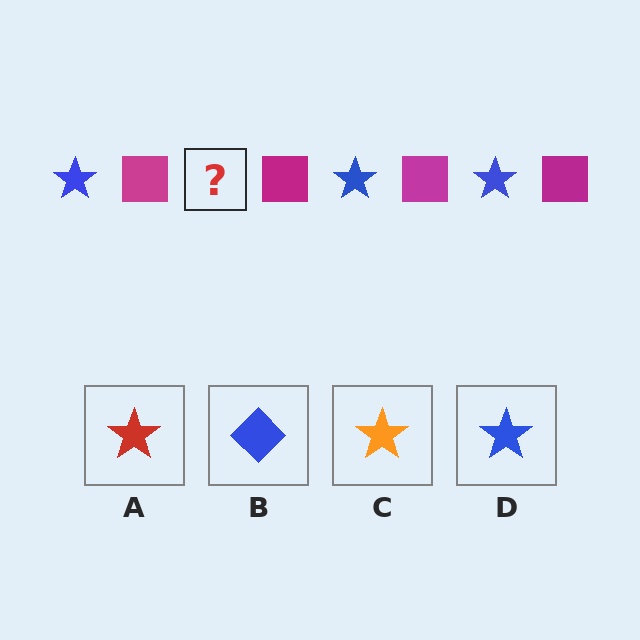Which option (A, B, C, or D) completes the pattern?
D.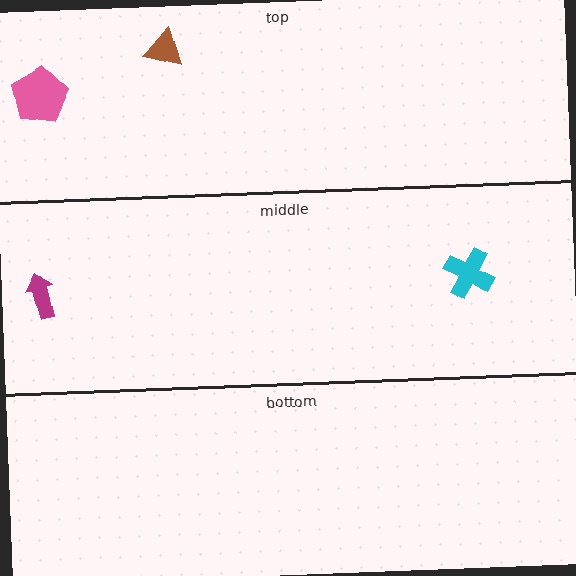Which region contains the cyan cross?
The middle region.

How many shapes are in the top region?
2.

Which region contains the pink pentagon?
The top region.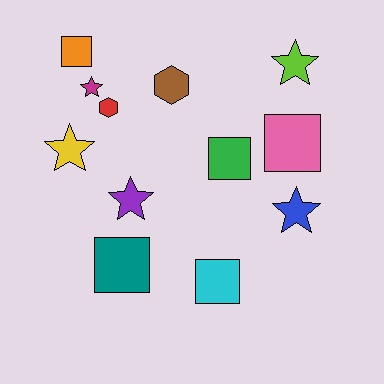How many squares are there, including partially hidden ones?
There are 5 squares.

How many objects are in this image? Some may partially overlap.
There are 12 objects.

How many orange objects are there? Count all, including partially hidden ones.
There is 1 orange object.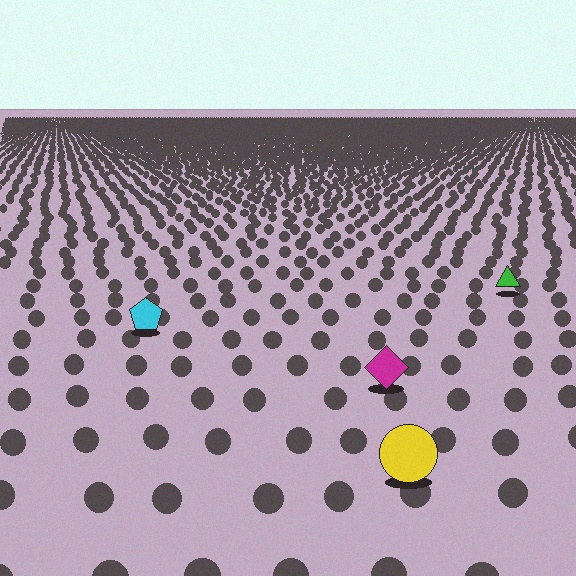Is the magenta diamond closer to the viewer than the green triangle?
Yes. The magenta diamond is closer — you can tell from the texture gradient: the ground texture is coarser near it.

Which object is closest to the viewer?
The yellow circle is closest. The texture marks near it are larger and more spread out.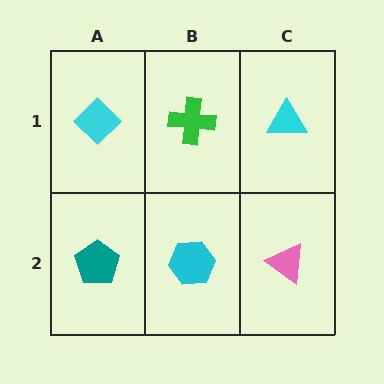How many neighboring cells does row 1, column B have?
3.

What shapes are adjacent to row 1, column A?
A teal pentagon (row 2, column A), a green cross (row 1, column B).